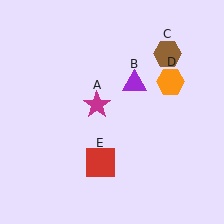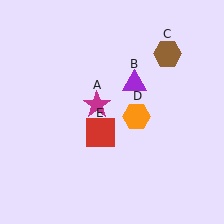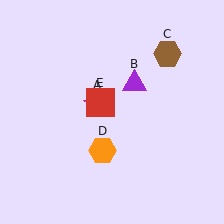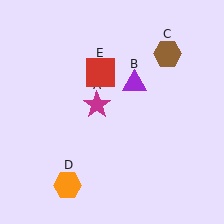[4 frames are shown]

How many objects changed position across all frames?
2 objects changed position: orange hexagon (object D), red square (object E).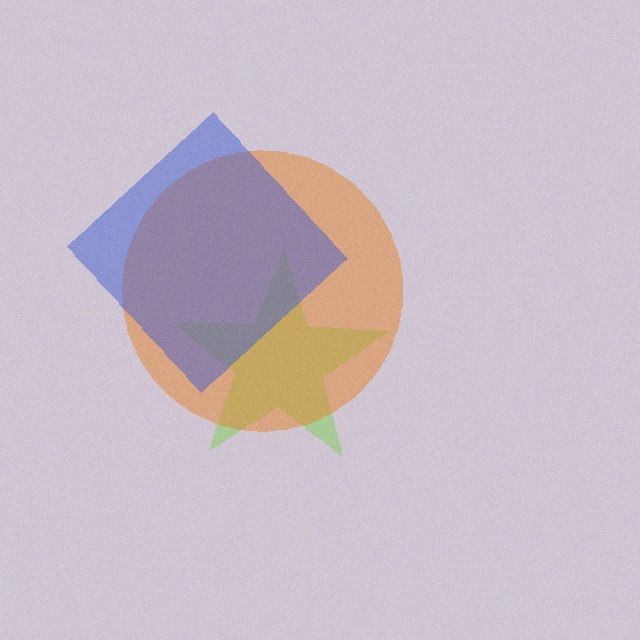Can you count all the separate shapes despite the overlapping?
Yes, there are 3 separate shapes.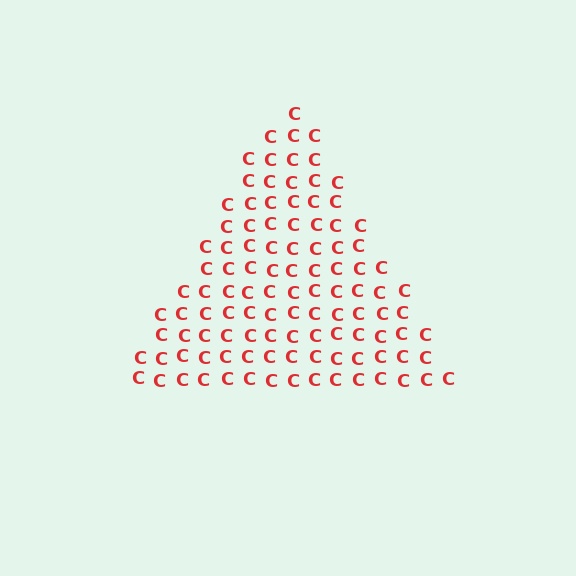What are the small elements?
The small elements are letter C's.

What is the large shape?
The large shape is a triangle.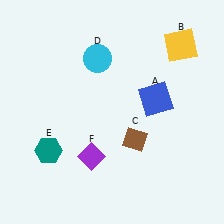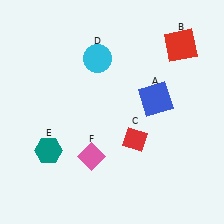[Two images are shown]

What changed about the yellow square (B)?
In Image 1, B is yellow. In Image 2, it changed to red.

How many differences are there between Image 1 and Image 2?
There are 3 differences between the two images.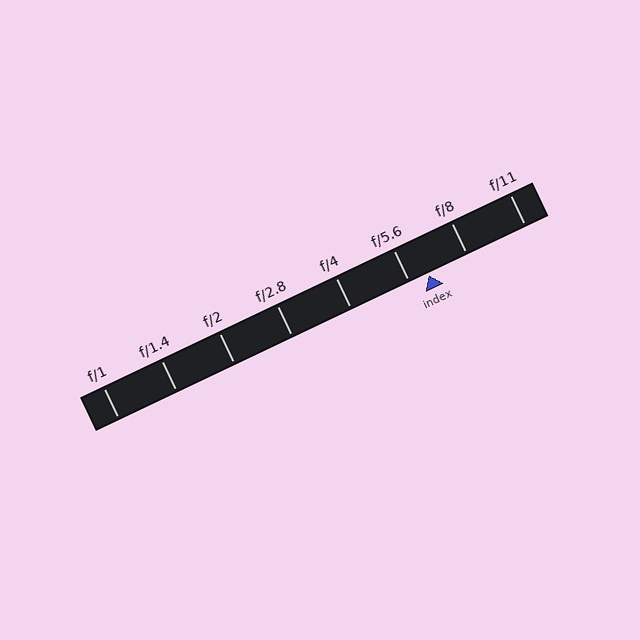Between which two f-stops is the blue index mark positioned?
The index mark is between f/5.6 and f/8.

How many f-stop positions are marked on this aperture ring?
There are 8 f-stop positions marked.